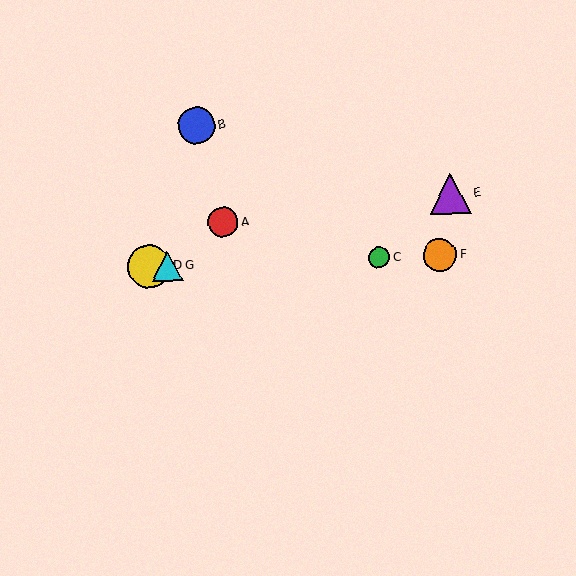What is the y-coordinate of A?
Object A is at y≈222.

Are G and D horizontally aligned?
Yes, both are at y≈266.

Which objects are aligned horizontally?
Objects C, D, F, G are aligned horizontally.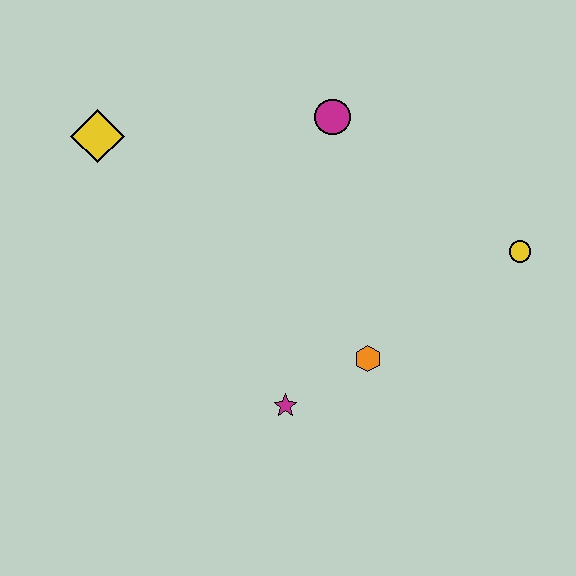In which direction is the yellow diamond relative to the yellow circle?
The yellow diamond is to the left of the yellow circle.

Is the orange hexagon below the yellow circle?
Yes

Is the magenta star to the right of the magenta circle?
No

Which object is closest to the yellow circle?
The orange hexagon is closest to the yellow circle.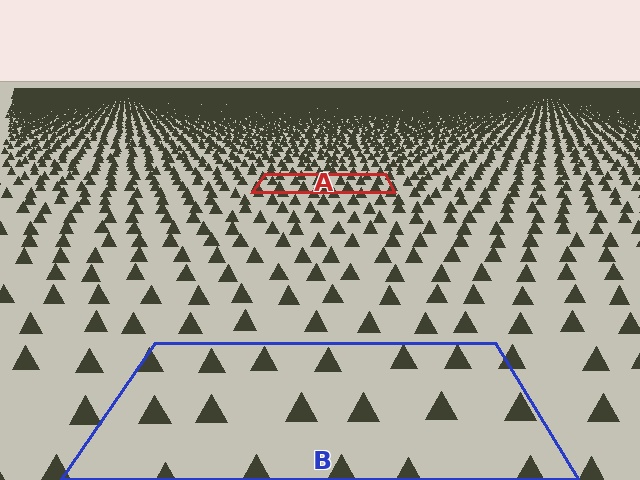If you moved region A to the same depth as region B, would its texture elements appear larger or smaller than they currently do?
They would appear larger. At a closer depth, the same texture elements are projected at a bigger on-screen size.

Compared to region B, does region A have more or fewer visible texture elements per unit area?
Region A has more texture elements per unit area — they are packed more densely because it is farther away.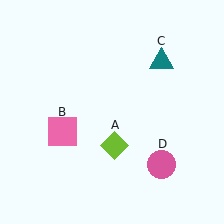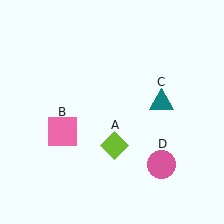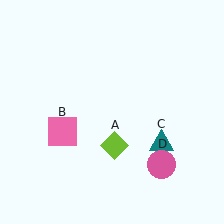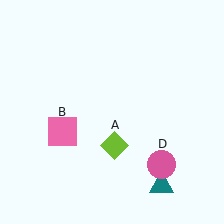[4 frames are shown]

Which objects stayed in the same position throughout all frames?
Lime diamond (object A) and pink square (object B) and pink circle (object D) remained stationary.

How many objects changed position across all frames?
1 object changed position: teal triangle (object C).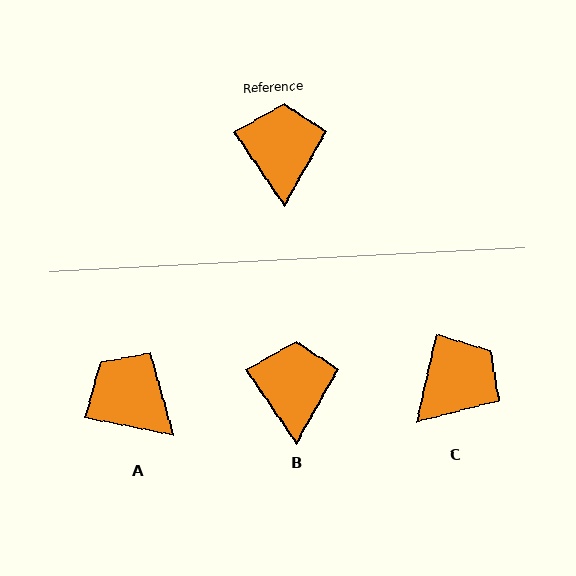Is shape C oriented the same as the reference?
No, it is off by about 46 degrees.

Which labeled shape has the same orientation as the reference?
B.